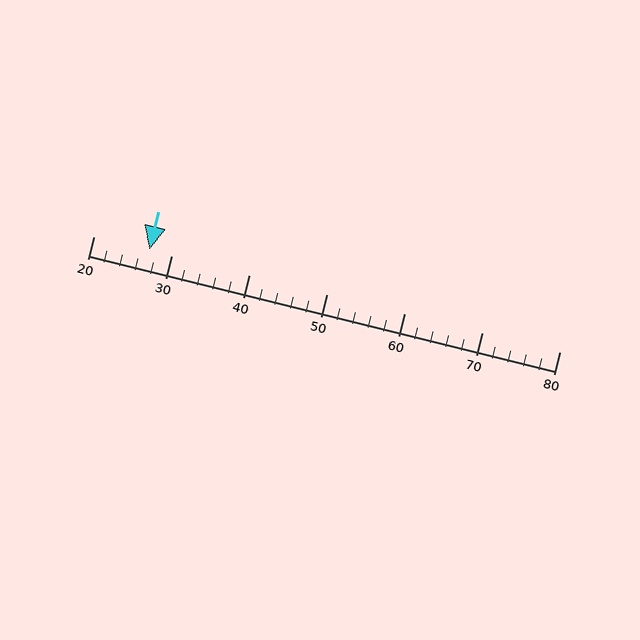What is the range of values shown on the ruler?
The ruler shows values from 20 to 80.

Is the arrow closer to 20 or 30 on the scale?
The arrow is closer to 30.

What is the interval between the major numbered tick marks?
The major tick marks are spaced 10 units apart.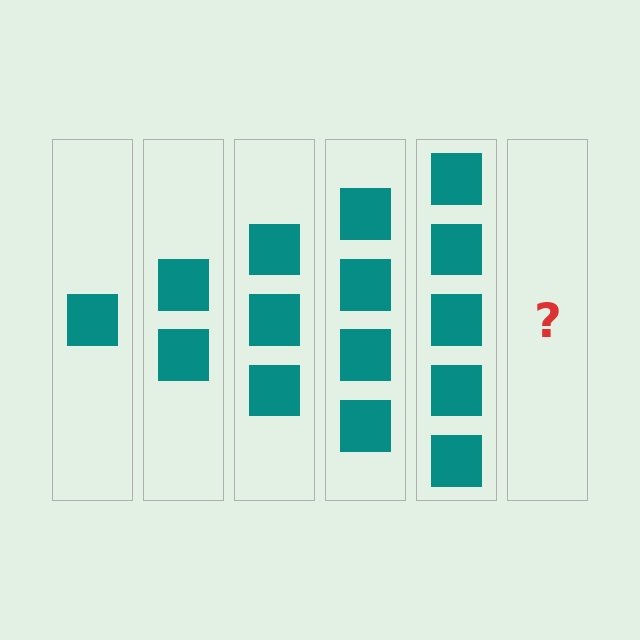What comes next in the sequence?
The next element should be 6 squares.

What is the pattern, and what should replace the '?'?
The pattern is that each step adds one more square. The '?' should be 6 squares.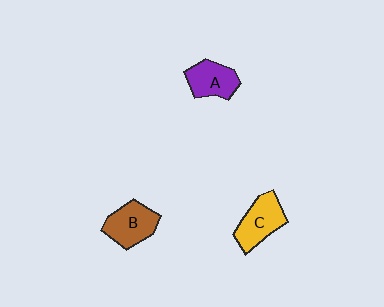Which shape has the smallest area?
Shape A (purple).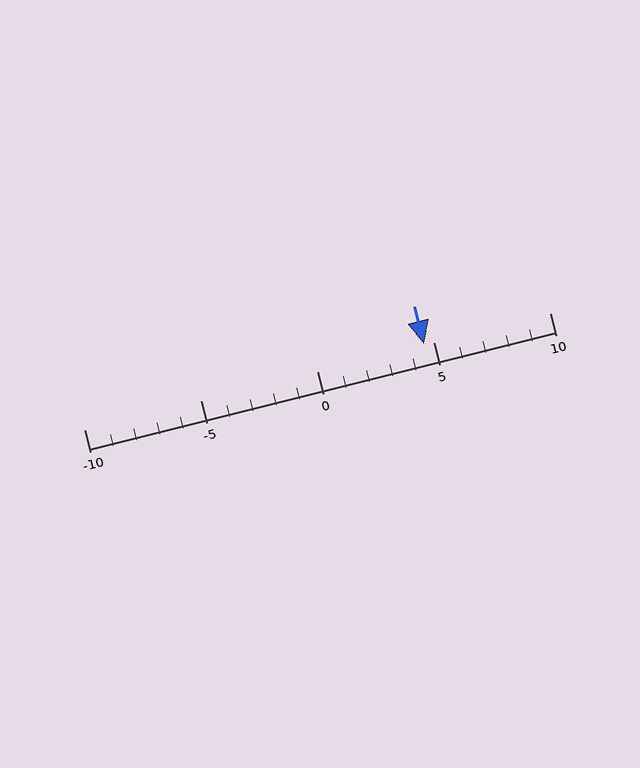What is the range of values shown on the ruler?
The ruler shows values from -10 to 10.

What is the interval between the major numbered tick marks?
The major tick marks are spaced 5 units apart.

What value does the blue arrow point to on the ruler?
The blue arrow points to approximately 5.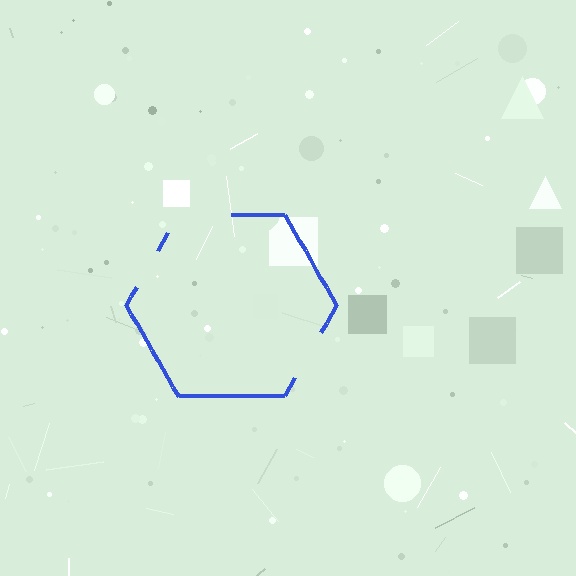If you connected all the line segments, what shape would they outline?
They would outline a hexagon.